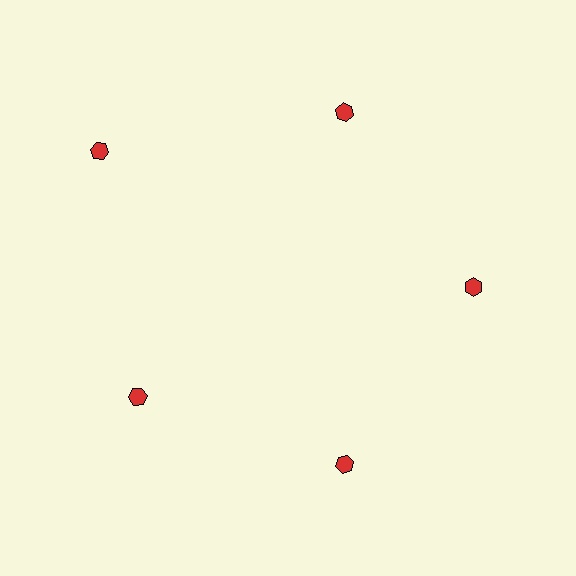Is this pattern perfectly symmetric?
No. The 5 red hexagons are arranged in a ring, but one element near the 10 o'clock position is pushed outward from the center, breaking the 5-fold rotational symmetry.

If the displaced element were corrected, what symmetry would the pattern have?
It would have 5-fold rotational symmetry — the pattern would map onto itself every 72 degrees.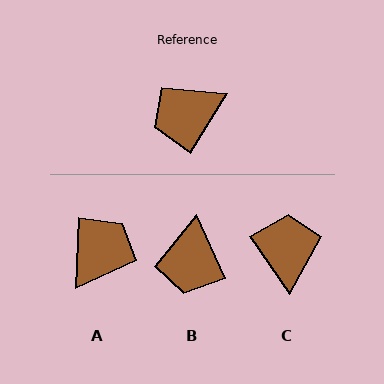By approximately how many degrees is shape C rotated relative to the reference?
Approximately 114 degrees clockwise.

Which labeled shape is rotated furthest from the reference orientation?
A, about 151 degrees away.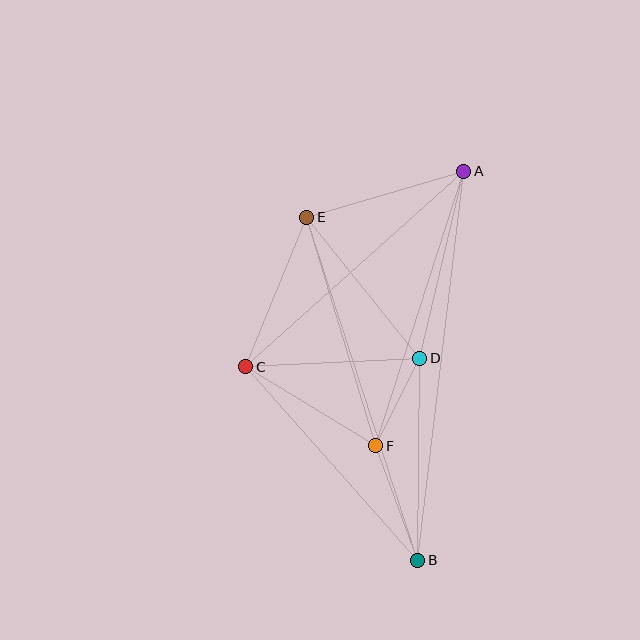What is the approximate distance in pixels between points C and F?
The distance between C and F is approximately 152 pixels.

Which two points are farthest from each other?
Points A and B are farthest from each other.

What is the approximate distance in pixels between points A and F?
The distance between A and F is approximately 288 pixels.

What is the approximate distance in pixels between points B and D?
The distance between B and D is approximately 202 pixels.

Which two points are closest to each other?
Points D and F are closest to each other.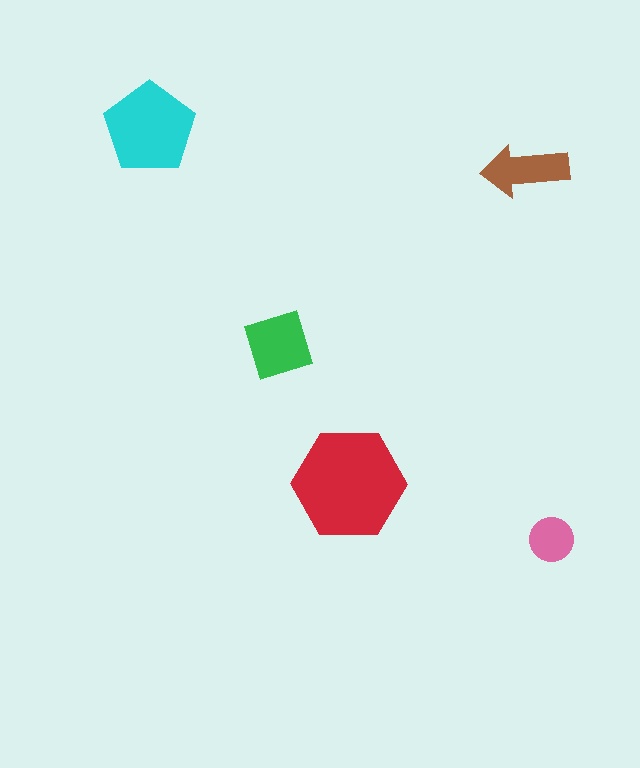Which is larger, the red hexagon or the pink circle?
The red hexagon.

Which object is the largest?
The red hexagon.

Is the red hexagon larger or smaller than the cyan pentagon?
Larger.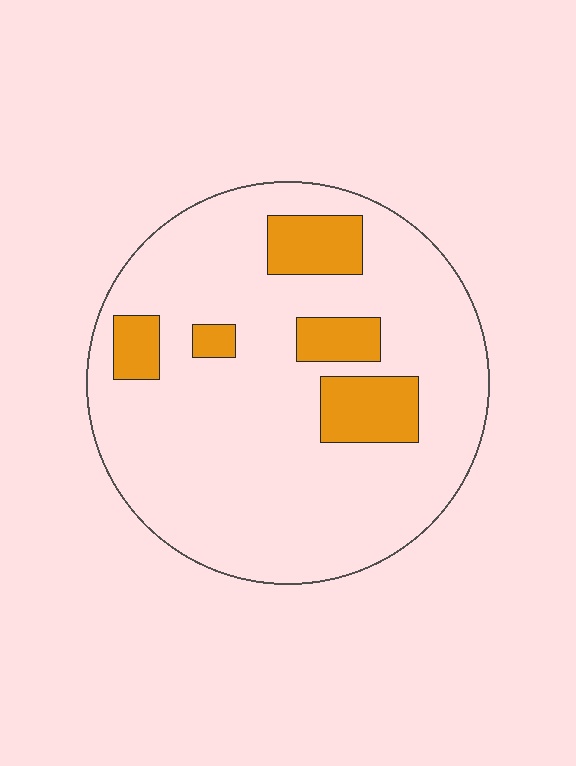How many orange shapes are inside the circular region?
5.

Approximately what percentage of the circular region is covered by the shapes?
Approximately 15%.